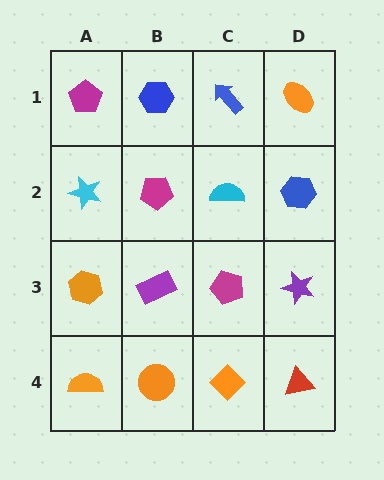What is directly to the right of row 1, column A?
A blue hexagon.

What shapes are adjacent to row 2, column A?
A magenta pentagon (row 1, column A), an orange hexagon (row 3, column A), a magenta pentagon (row 2, column B).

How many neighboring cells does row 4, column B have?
3.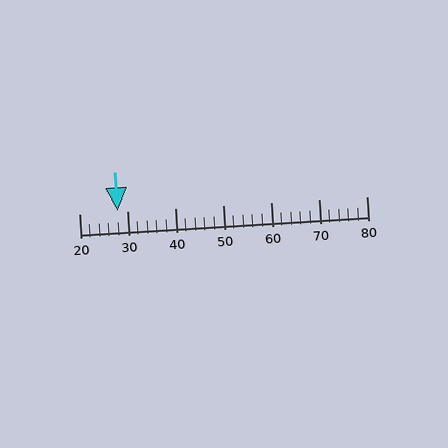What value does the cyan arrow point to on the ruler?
The cyan arrow points to approximately 28.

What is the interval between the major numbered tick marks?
The major tick marks are spaced 10 units apart.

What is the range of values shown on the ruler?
The ruler shows values from 20 to 80.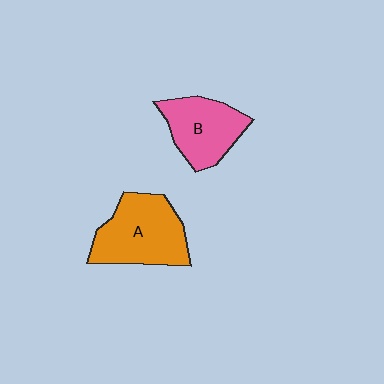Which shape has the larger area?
Shape A (orange).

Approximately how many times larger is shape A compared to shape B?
Approximately 1.3 times.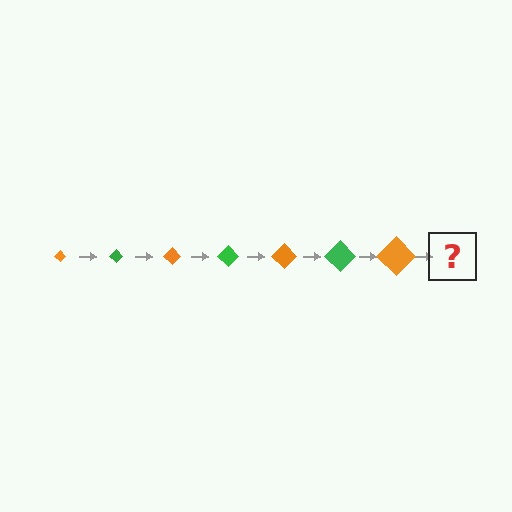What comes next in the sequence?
The next element should be a green diamond, larger than the previous one.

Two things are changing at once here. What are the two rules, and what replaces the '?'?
The two rules are that the diamond grows larger each step and the color cycles through orange and green. The '?' should be a green diamond, larger than the previous one.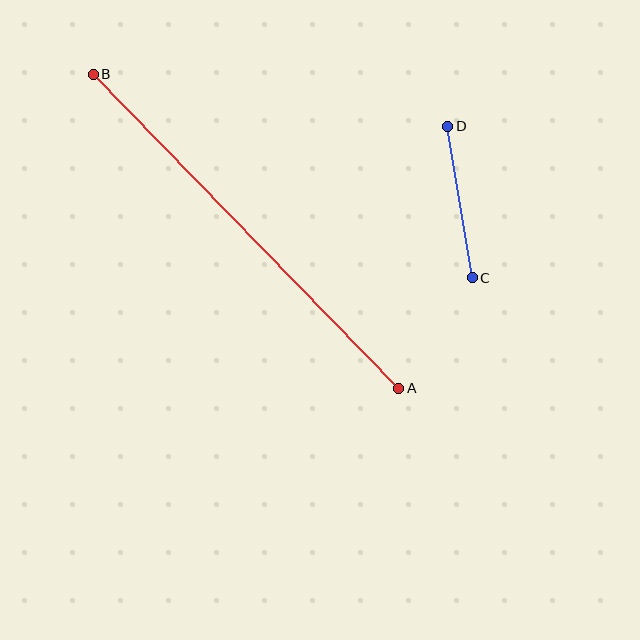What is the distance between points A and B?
The distance is approximately 438 pixels.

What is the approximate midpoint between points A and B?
The midpoint is at approximately (246, 231) pixels.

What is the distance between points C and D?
The distance is approximately 153 pixels.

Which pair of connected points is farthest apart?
Points A and B are farthest apart.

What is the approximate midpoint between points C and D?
The midpoint is at approximately (460, 202) pixels.